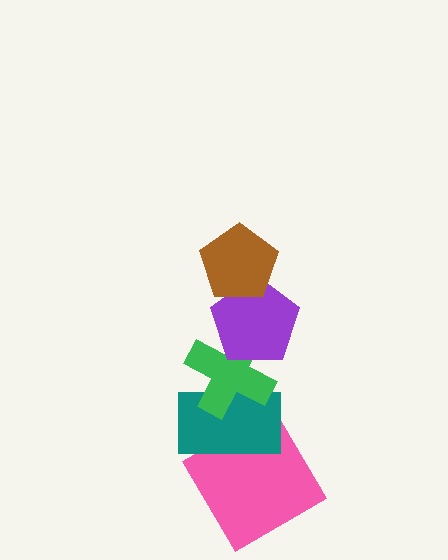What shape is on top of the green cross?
The purple pentagon is on top of the green cross.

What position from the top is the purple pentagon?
The purple pentagon is 2nd from the top.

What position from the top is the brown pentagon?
The brown pentagon is 1st from the top.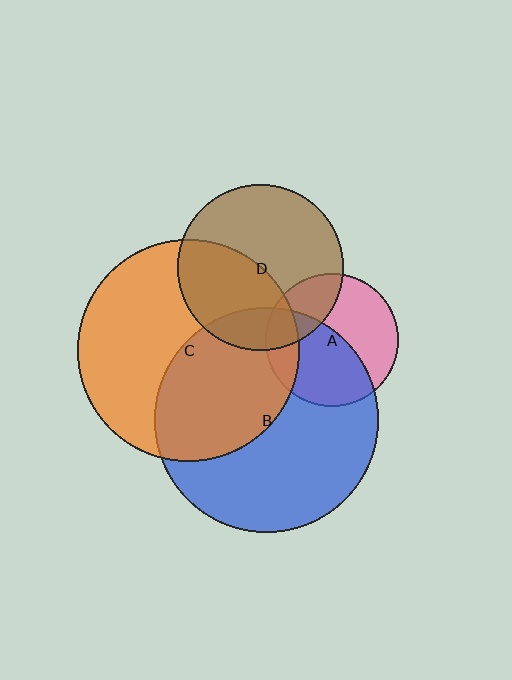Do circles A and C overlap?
Yes.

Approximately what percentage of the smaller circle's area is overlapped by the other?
Approximately 15%.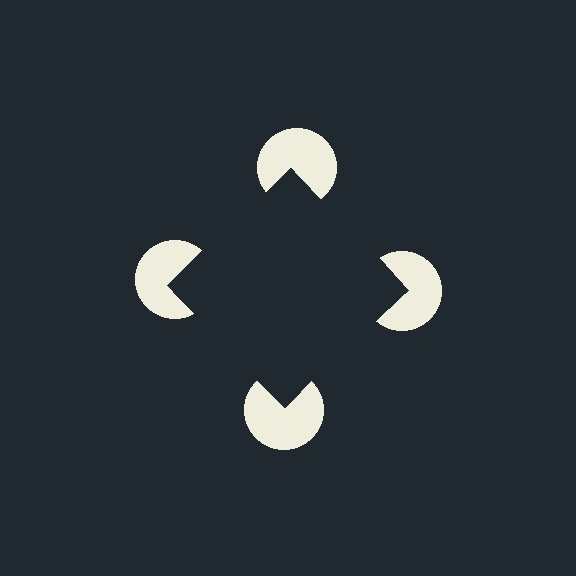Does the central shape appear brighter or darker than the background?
It typically appears slightly darker than the background, even though no actual brightness change is drawn.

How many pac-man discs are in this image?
There are 4 — one at each vertex of the illusory square.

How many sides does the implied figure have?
4 sides.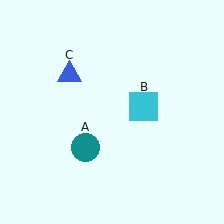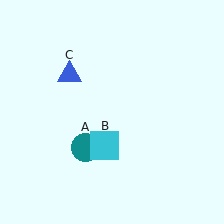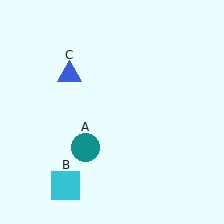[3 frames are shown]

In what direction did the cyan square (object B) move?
The cyan square (object B) moved down and to the left.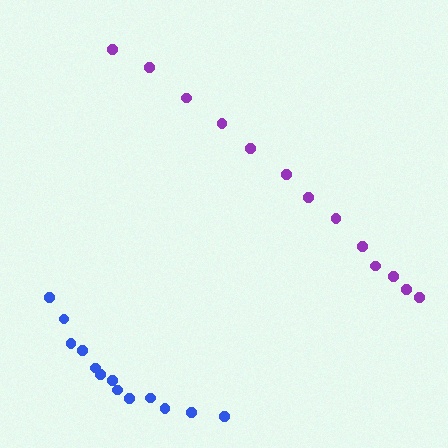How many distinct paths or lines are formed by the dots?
There are 2 distinct paths.